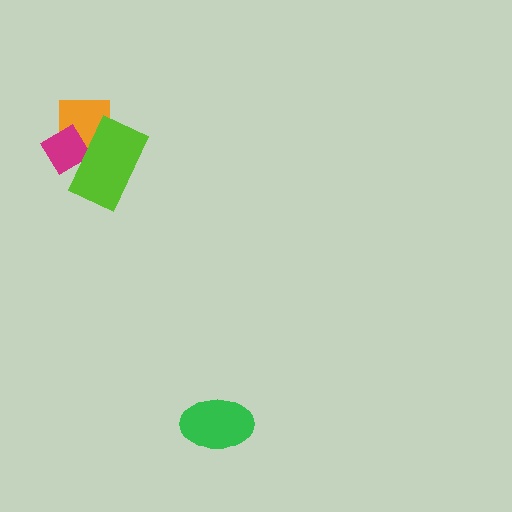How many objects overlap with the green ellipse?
0 objects overlap with the green ellipse.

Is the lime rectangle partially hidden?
No, no other shape covers it.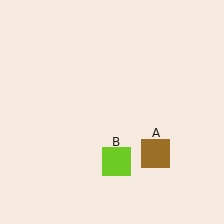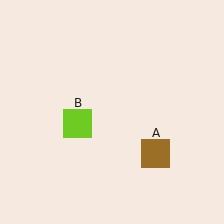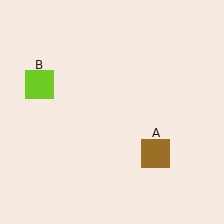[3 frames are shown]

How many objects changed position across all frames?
1 object changed position: lime square (object B).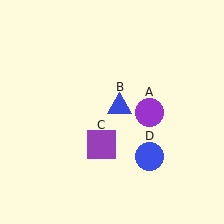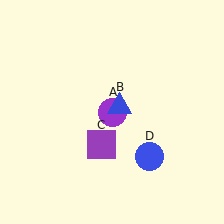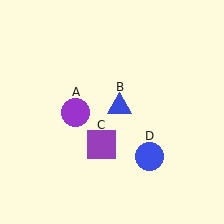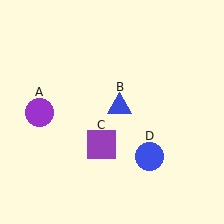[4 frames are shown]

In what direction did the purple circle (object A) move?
The purple circle (object A) moved left.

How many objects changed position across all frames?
1 object changed position: purple circle (object A).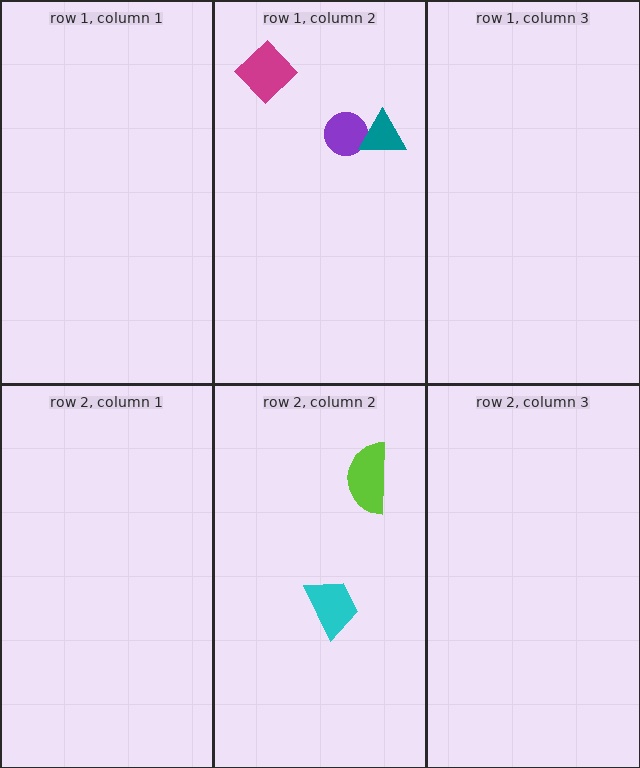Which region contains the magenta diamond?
The row 1, column 2 region.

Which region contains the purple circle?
The row 1, column 2 region.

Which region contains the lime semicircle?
The row 2, column 2 region.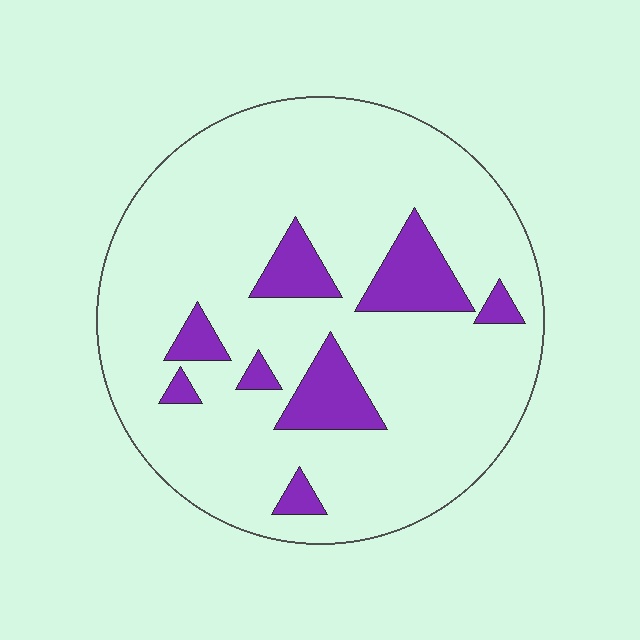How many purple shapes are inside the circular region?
8.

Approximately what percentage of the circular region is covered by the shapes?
Approximately 15%.